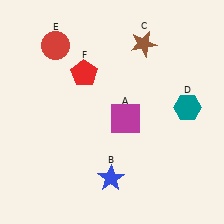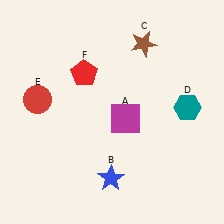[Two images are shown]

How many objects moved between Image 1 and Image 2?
1 object moved between the two images.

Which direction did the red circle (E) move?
The red circle (E) moved down.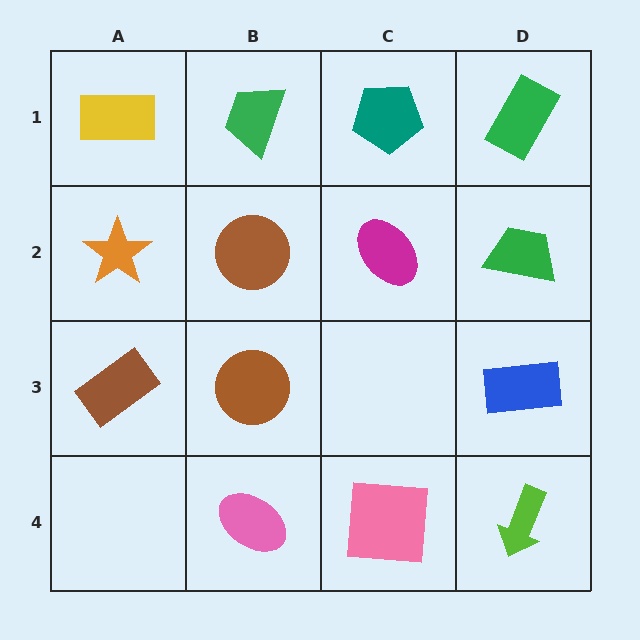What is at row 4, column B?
A pink ellipse.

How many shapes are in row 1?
4 shapes.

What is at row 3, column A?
A brown rectangle.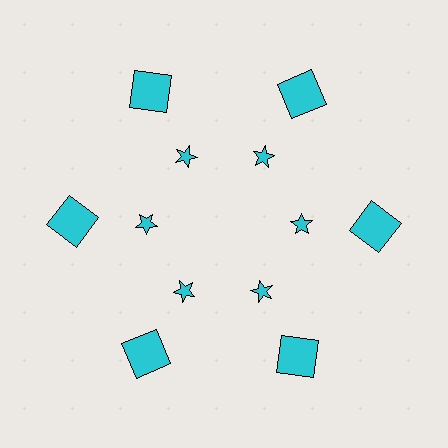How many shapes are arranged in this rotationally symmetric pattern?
There are 12 shapes, arranged in 6 groups of 2.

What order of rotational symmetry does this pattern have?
This pattern has 6-fold rotational symmetry.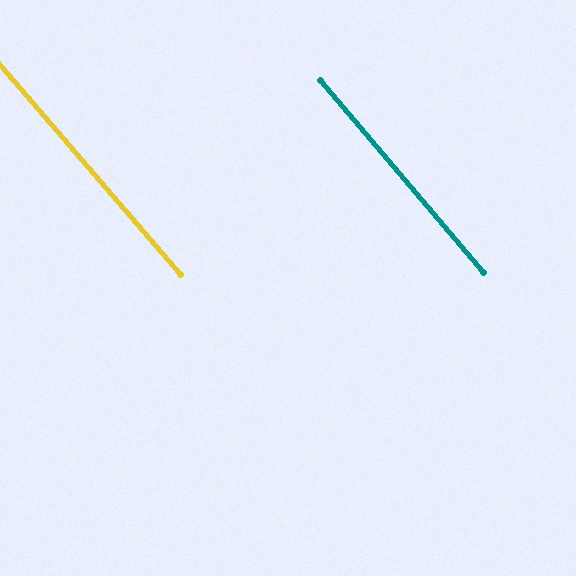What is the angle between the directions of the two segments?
Approximately 1 degree.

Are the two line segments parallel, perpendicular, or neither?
Parallel — their directions differ by only 0.5°.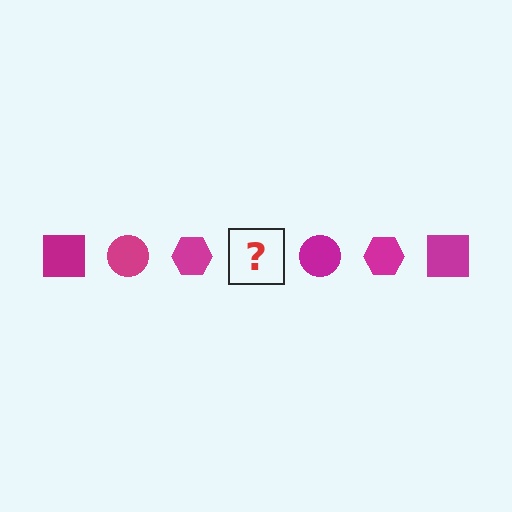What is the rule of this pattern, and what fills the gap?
The rule is that the pattern cycles through square, circle, hexagon shapes in magenta. The gap should be filled with a magenta square.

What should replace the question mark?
The question mark should be replaced with a magenta square.